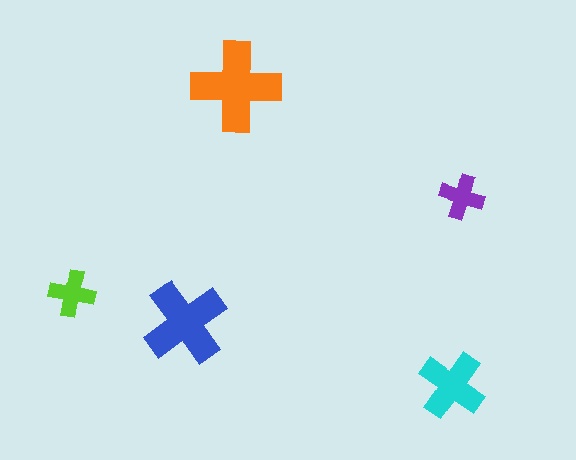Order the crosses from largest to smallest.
the orange one, the blue one, the cyan one, the lime one, the purple one.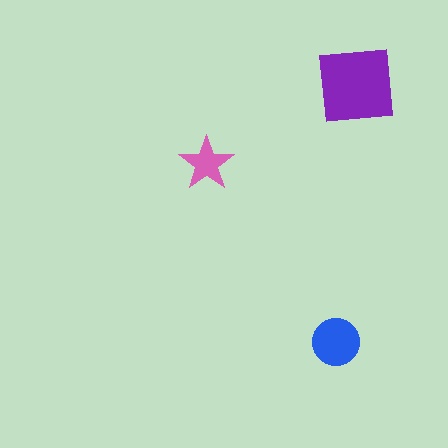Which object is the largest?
The purple square.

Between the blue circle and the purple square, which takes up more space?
The purple square.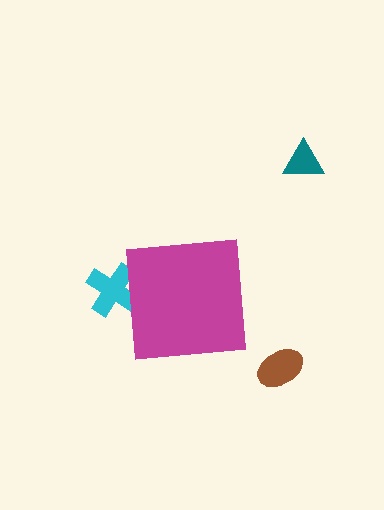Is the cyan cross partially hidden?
Yes, the cyan cross is partially hidden behind the magenta square.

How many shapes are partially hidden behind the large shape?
1 shape is partially hidden.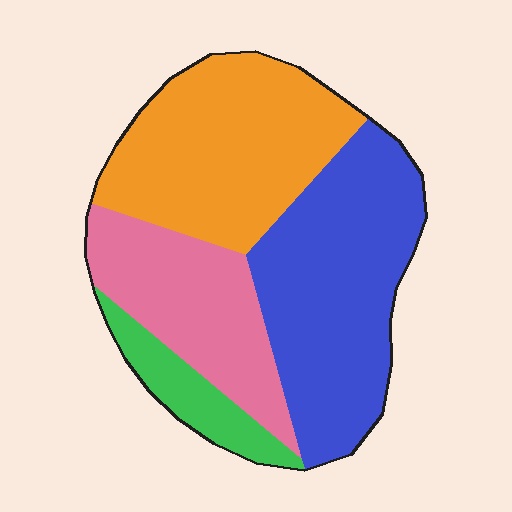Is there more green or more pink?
Pink.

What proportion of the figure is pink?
Pink covers 22% of the figure.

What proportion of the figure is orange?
Orange covers about 35% of the figure.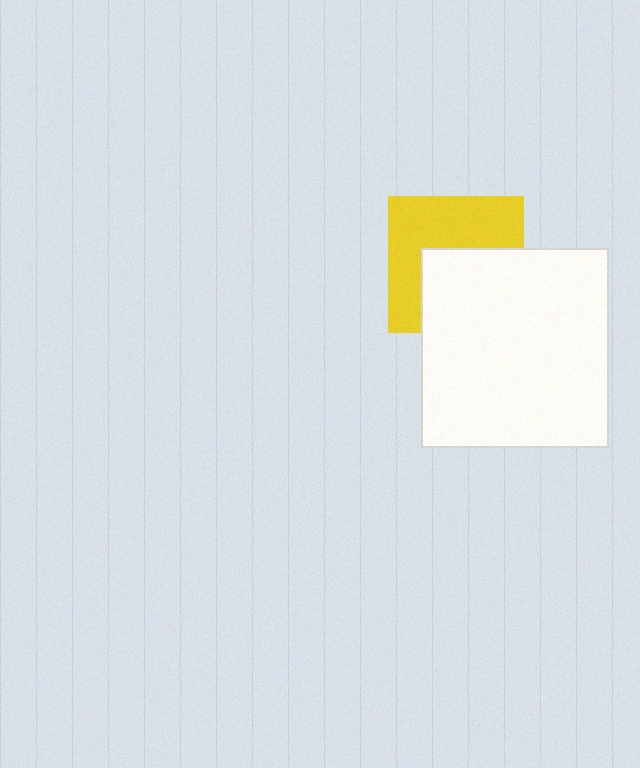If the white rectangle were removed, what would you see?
You would see the complete yellow square.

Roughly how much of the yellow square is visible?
About half of it is visible (roughly 53%).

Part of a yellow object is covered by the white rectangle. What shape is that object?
It is a square.